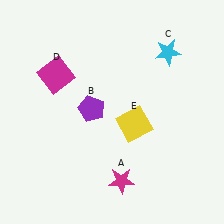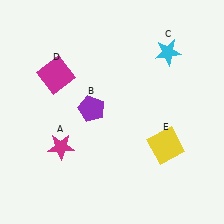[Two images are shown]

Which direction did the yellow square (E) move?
The yellow square (E) moved right.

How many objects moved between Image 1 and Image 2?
2 objects moved between the two images.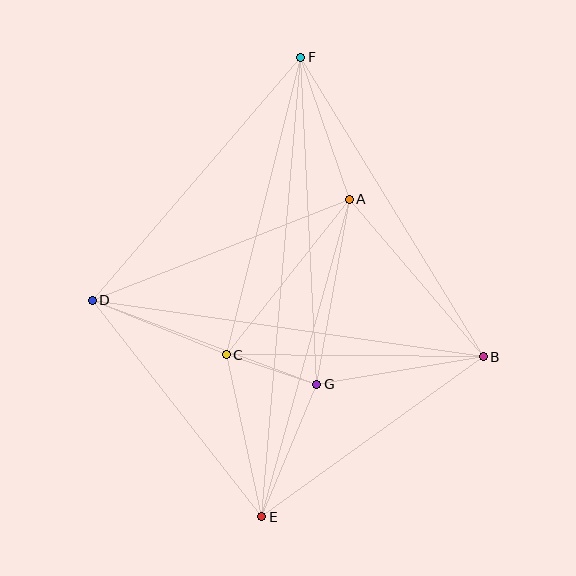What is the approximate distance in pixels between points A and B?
The distance between A and B is approximately 207 pixels.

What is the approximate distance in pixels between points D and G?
The distance between D and G is approximately 240 pixels.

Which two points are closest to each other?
Points C and G are closest to each other.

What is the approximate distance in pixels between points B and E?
The distance between B and E is approximately 273 pixels.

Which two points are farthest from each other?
Points E and F are farthest from each other.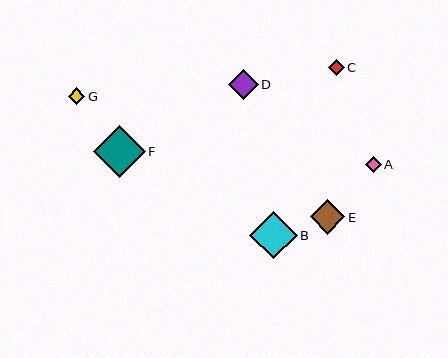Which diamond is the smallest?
Diamond A is the smallest with a size of approximately 16 pixels.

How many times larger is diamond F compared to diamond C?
Diamond F is approximately 3.2 times the size of diamond C.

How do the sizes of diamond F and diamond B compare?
Diamond F and diamond B are approximately the same size.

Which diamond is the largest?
Diamond F is the largest with a size of approximately 52 pixels.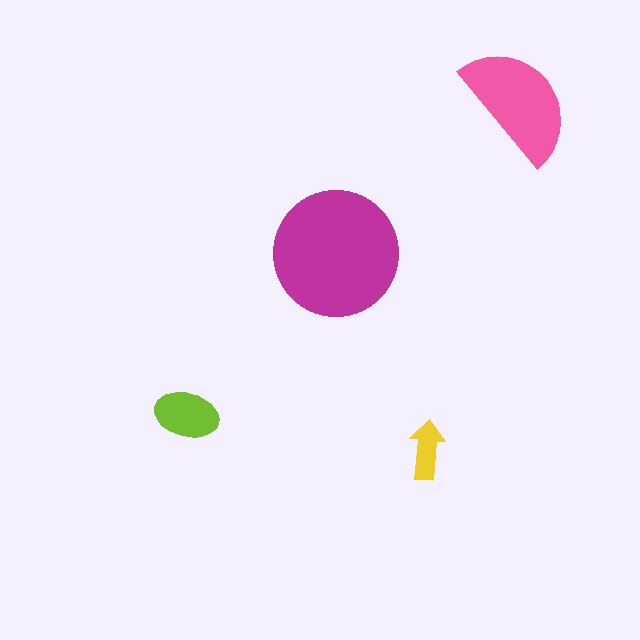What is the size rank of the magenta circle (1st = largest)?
1st.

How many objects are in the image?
There are 4 objects in the image.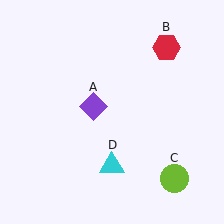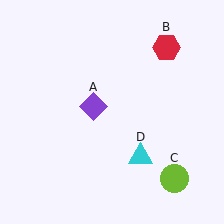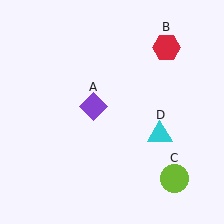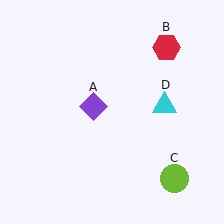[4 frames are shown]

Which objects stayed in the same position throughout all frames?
Purple diamond (object A) and red hexagon (object B) and lime circle (object C) remained stationary.